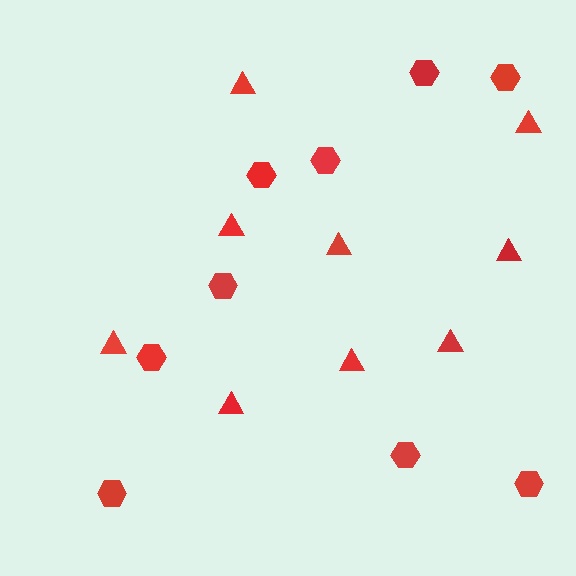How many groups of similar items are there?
There are 2 groups: one group of hexagons (9) and one group of triangles (9).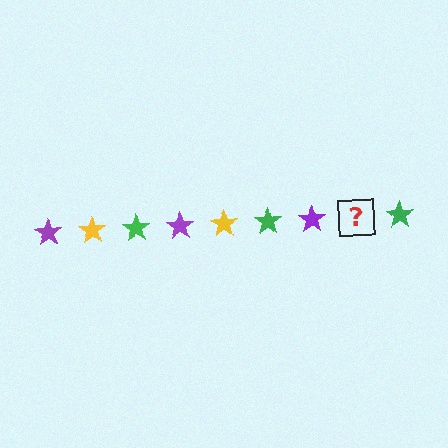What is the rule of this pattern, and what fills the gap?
The rule is that the pattern cycles through purple, yellow, green stars. The gap should be filled with a yellow star.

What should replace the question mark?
The question mark should be replaced with a yellow star.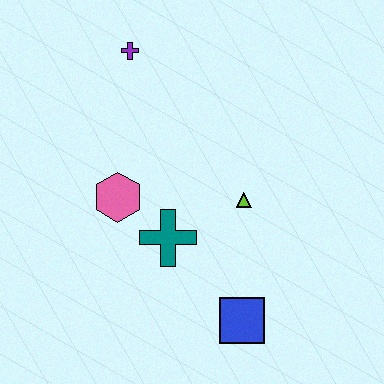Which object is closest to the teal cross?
The pink hexagon is closest to the teal cross.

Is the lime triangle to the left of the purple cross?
No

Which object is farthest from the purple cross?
The blue square is farthest from the purple cross.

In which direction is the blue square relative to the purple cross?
The blue square is below the purple cross.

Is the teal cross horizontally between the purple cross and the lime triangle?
Yes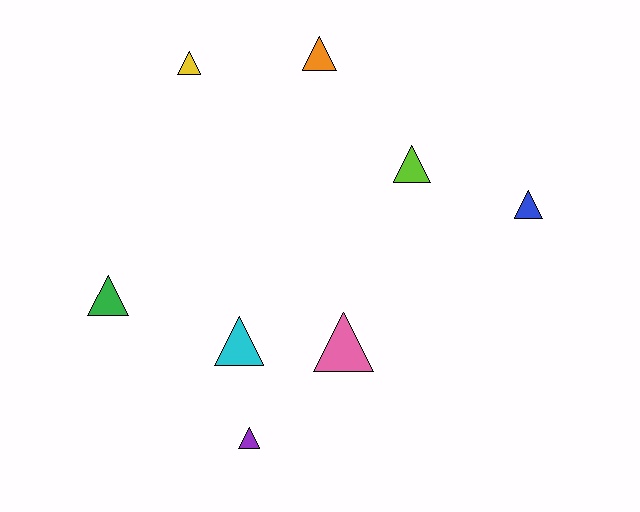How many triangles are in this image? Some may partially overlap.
There are 8 triangles.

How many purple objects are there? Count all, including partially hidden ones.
There is 1 purple object.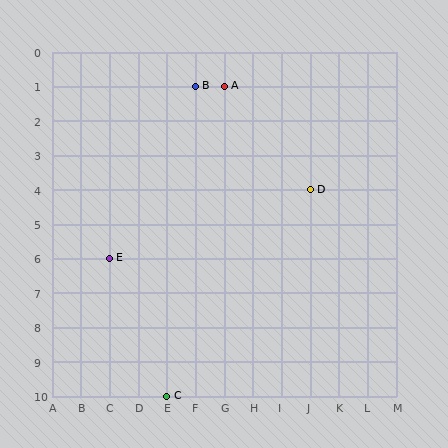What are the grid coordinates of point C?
Point C is at grid coordinates (E, 10).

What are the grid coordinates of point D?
Point D is at grid coordinates (J, 4).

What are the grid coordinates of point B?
Point B is at grid coordinates (F, 1).